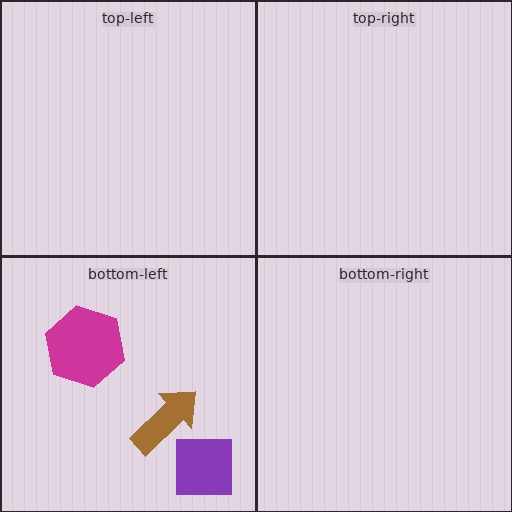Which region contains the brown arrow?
The bottom-left region.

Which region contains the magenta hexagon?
The bottom-left region.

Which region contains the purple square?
The bottom-left region.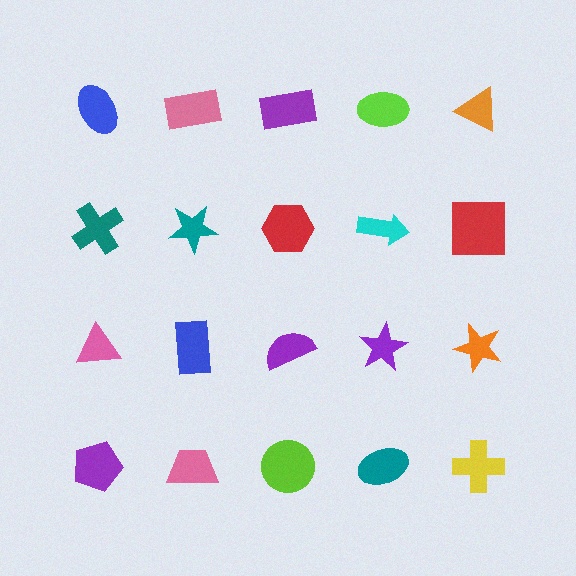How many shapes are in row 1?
5 shapes.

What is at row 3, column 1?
A pink triangle.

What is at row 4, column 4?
A teal ellipse.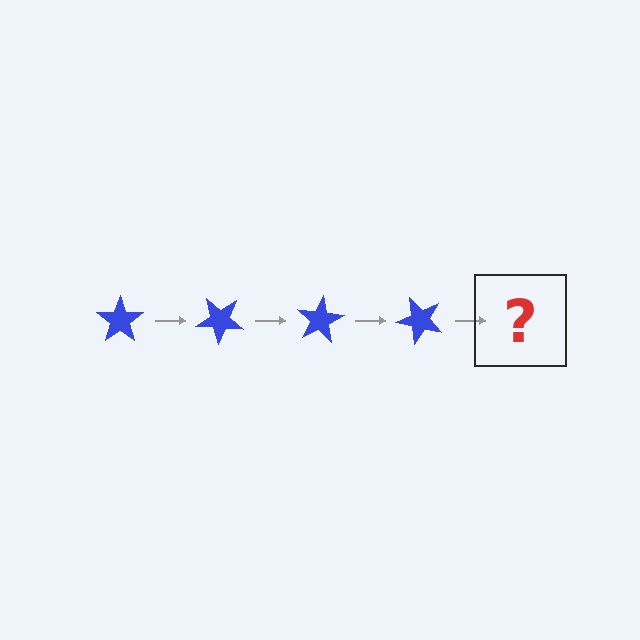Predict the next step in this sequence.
The next step is a blue star rotated 160 degrees.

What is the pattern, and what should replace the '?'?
The pattern is that the star rotates 40 degrees each step. The '?' should be a blue star rotated 160 degrees.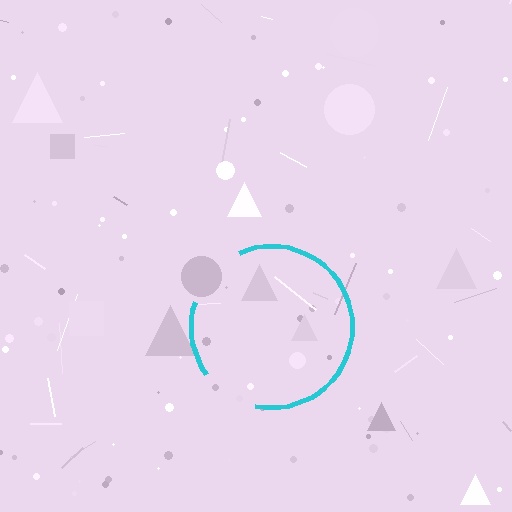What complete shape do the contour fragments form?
The contour fragments form a circle.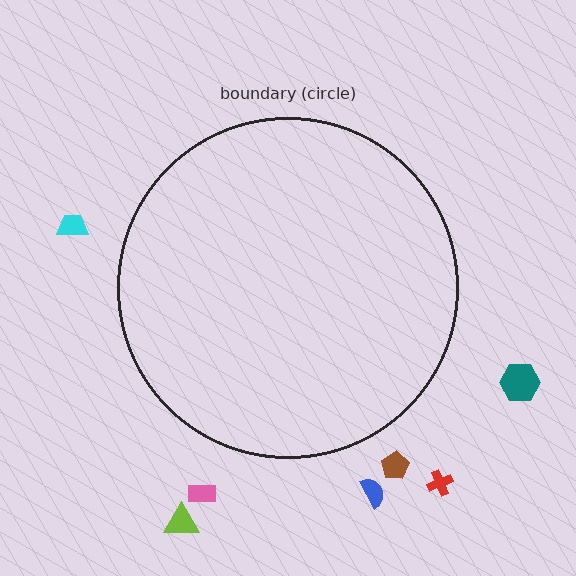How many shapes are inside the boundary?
0 inside, 7 outside.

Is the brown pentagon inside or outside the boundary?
Outside.